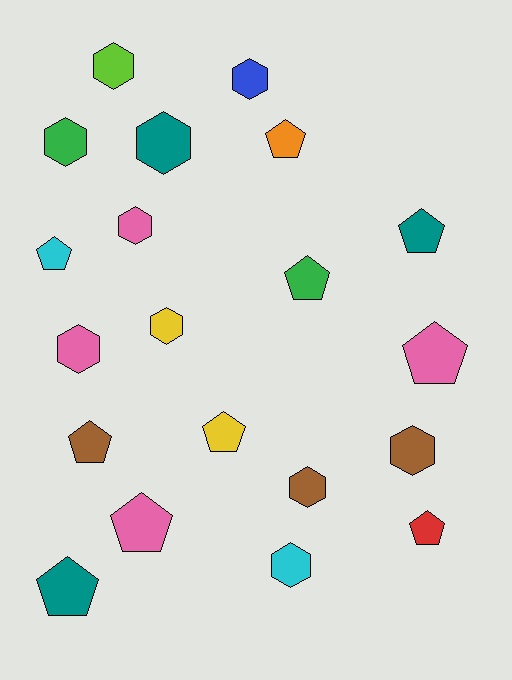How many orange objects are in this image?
There is 1 orange object.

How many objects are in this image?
There are 20 objects.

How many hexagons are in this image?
There are 10 hexagons.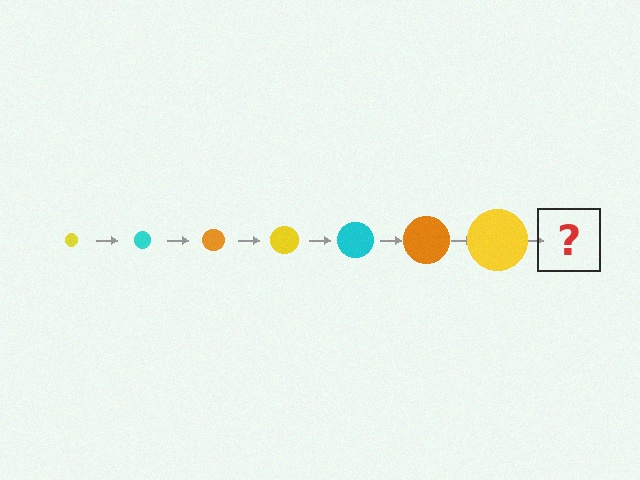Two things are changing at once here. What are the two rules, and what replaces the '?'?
The two rules are that the circle grows larger each step and the color cycles through yellow, cyan, and orange. The '?' should be a cyan circle, larger than the previous one.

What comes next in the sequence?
The next element should be a cyan circle, larger than the previous one.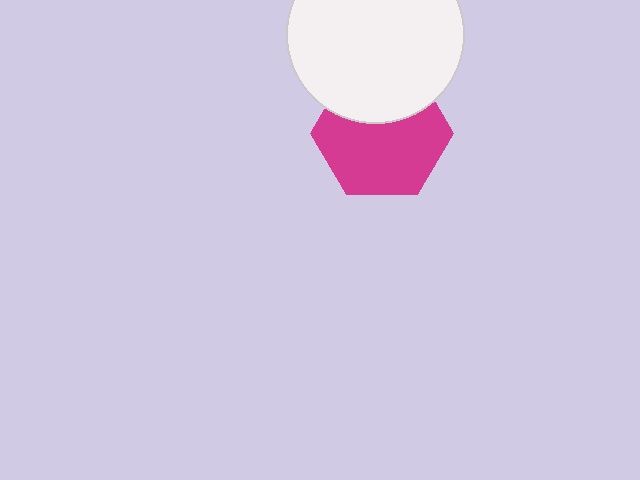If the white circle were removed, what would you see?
You would see the complete magenta hexagon.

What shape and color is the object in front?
The object in front is a white circle.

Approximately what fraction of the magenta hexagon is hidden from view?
Roughly 33% of the magenta hexagon is hidden behind the white circle.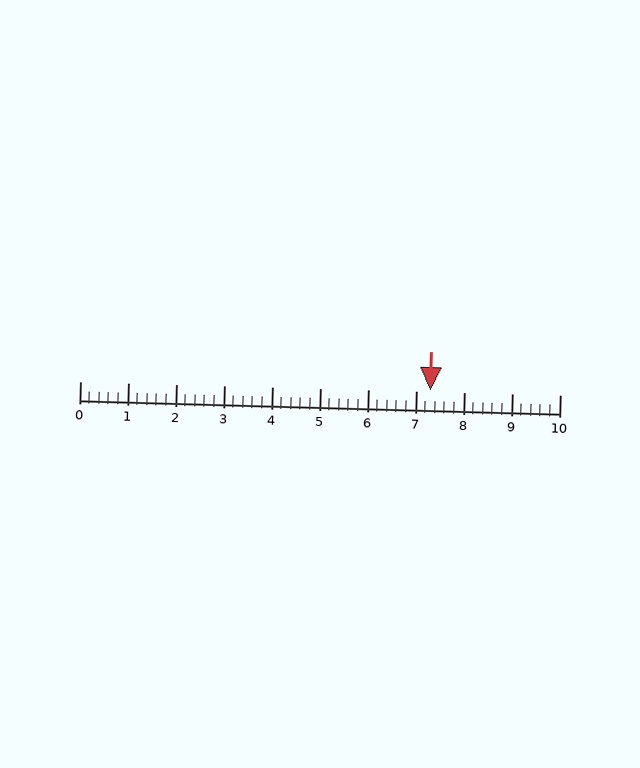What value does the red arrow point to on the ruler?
The red arrow points to approximately 7.3.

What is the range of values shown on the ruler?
The ruler shows values from 0 to 10.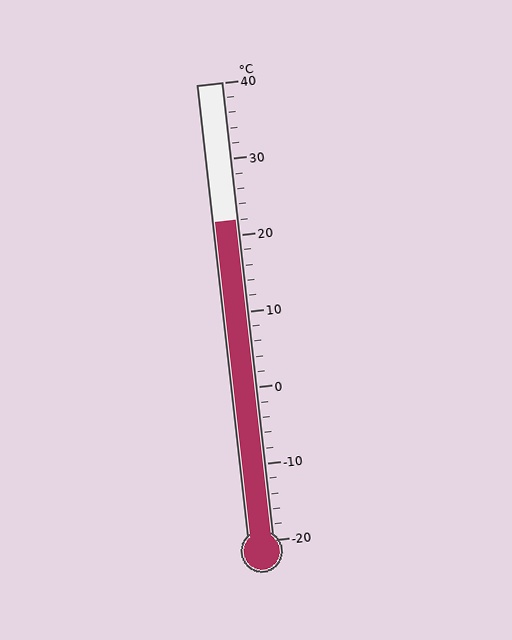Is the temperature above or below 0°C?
The temperature is above 0°C.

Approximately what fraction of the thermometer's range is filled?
The thermometer is filled to approximately 70% of its range.